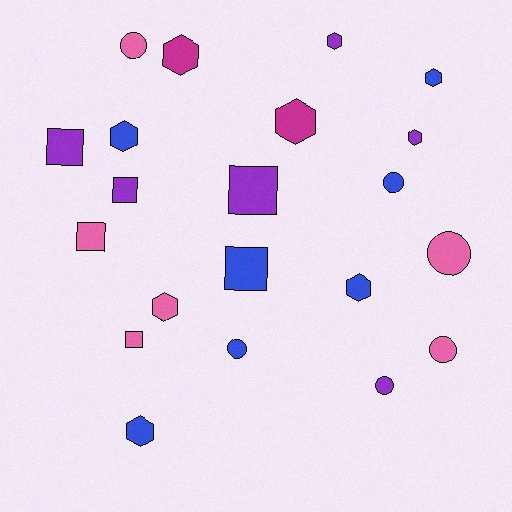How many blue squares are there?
There is 1 blue square.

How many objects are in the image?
There are 21 objects.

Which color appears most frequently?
Blue, with 7 objects.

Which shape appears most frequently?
Hexagon, with 9 objects.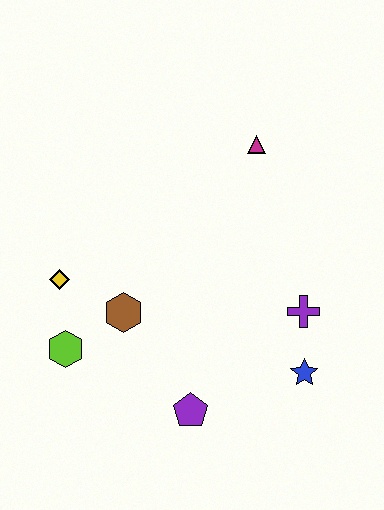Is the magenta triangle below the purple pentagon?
No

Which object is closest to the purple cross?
The blue star is closest to the purple cross.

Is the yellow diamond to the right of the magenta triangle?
No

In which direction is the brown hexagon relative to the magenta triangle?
The brown hexagon is below the magenta triangle.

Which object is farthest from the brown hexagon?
The magenta triangle is farthest from the brown hexagon.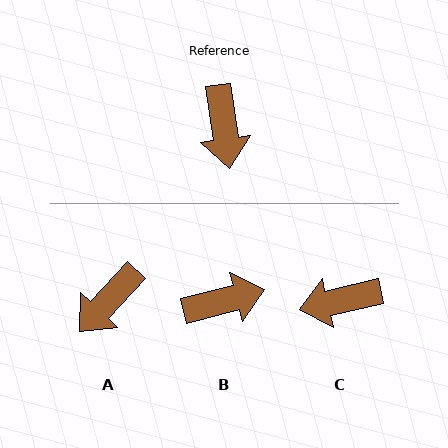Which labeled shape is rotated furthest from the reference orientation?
B, about 96 degrees away.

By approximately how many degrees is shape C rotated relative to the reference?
Approximately 85 degrees clockwise.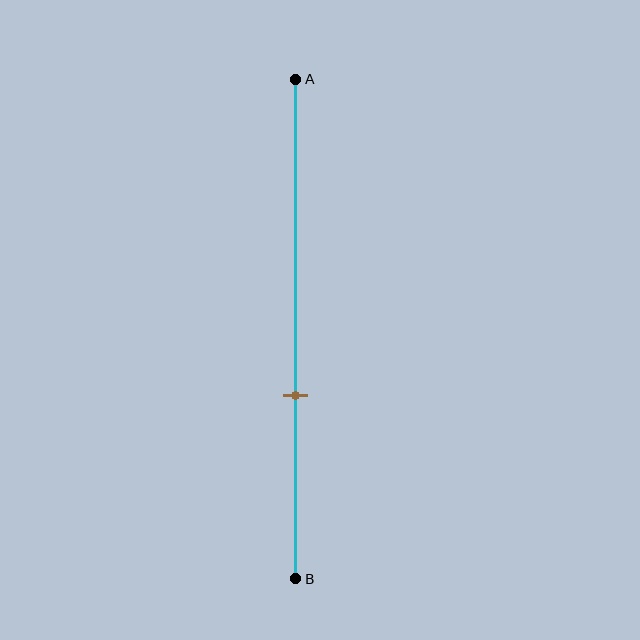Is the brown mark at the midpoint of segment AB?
No, the mark is at about 65% from A, not at the 50% midpoint.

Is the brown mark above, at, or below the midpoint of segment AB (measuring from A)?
The brown mark is below the midpoint of segment AB.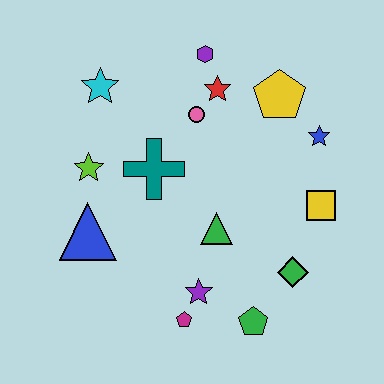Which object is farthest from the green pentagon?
The cyan star is farthest from the green pentagon.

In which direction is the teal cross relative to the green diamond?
The teal cross is to the left of the green diamond.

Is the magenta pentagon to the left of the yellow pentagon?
Yes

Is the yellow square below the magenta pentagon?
No